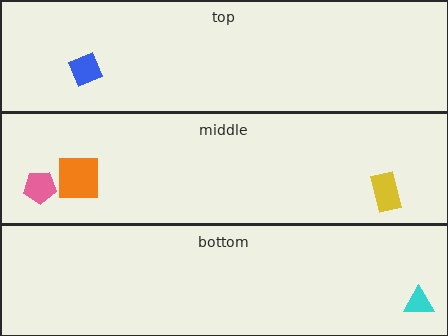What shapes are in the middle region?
The yellow rectangle, the orange square, the pink pentagon.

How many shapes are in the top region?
1.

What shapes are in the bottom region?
The cyan triangle.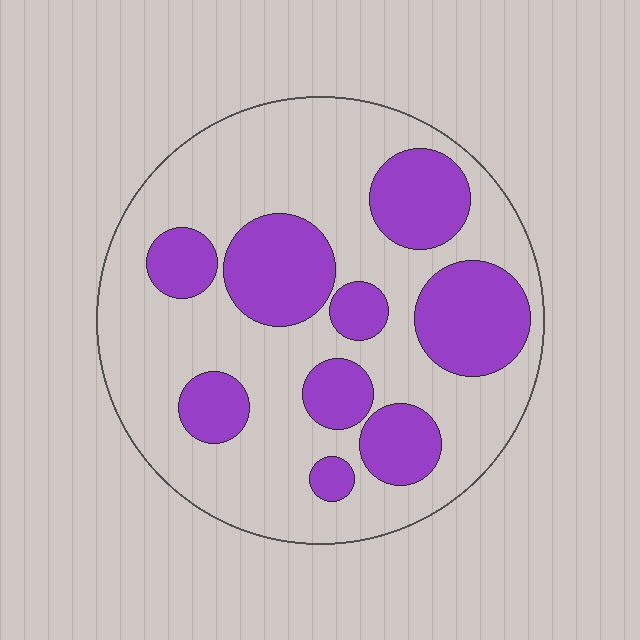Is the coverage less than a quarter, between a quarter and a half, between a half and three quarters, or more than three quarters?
Between a quarter and a half.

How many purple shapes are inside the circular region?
9.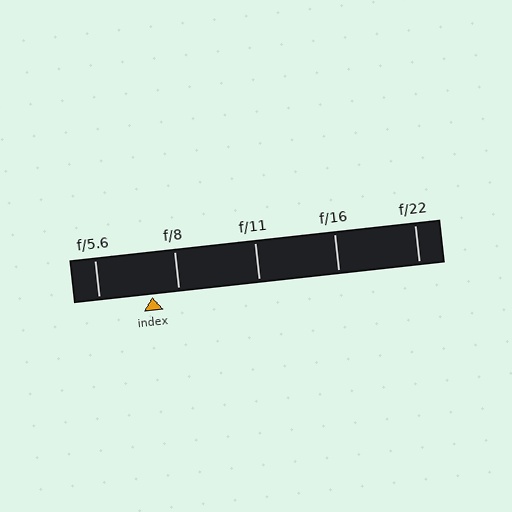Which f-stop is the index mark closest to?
The index mark is closest to f/8.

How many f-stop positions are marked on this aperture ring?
There are 5 f-stop positions marked.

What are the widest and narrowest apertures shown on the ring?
The widest aperture shown is f/5.6 and the narrowest is f/22.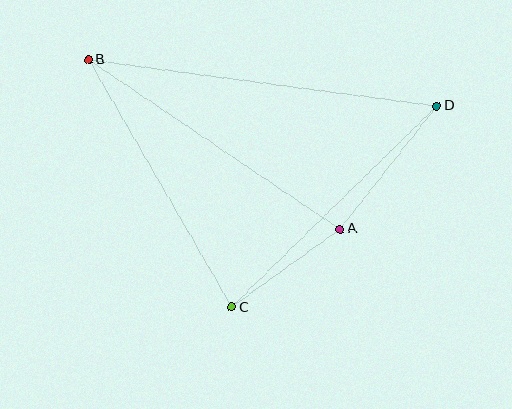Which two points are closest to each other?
Points A and C are closest to each other.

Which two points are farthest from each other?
Points B and D are farthest from each other.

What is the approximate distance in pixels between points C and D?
The distance between C and D is approximately 287 pixels.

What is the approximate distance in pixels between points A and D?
The distance between A and D is approximately 157 pixels.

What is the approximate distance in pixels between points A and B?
The distance between A and B is approximately 303 pixels.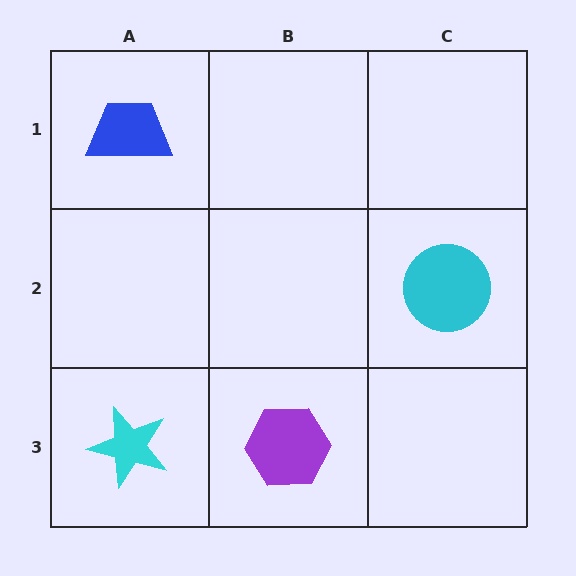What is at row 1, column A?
A blue trapezoid.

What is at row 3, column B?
A purple hexagon.